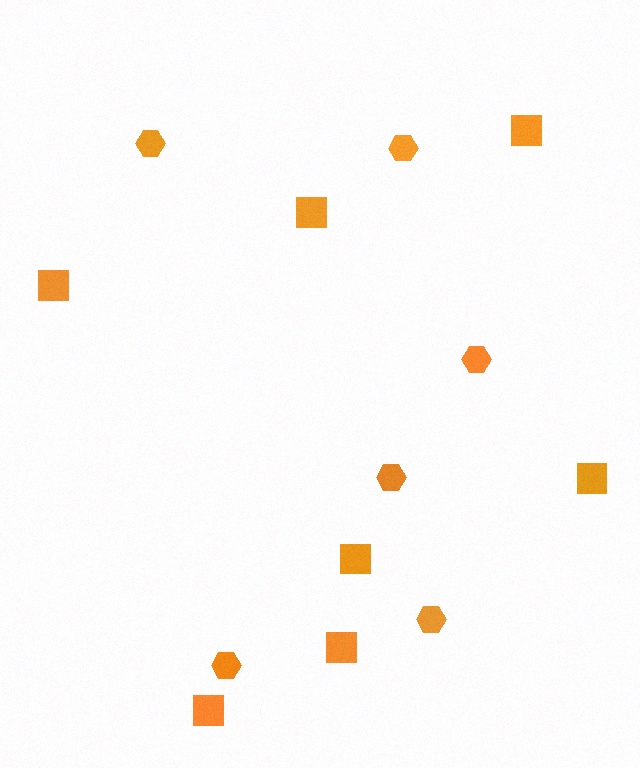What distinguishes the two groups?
There are 2 groups: one group of hexagons (6) and one group of squares (7).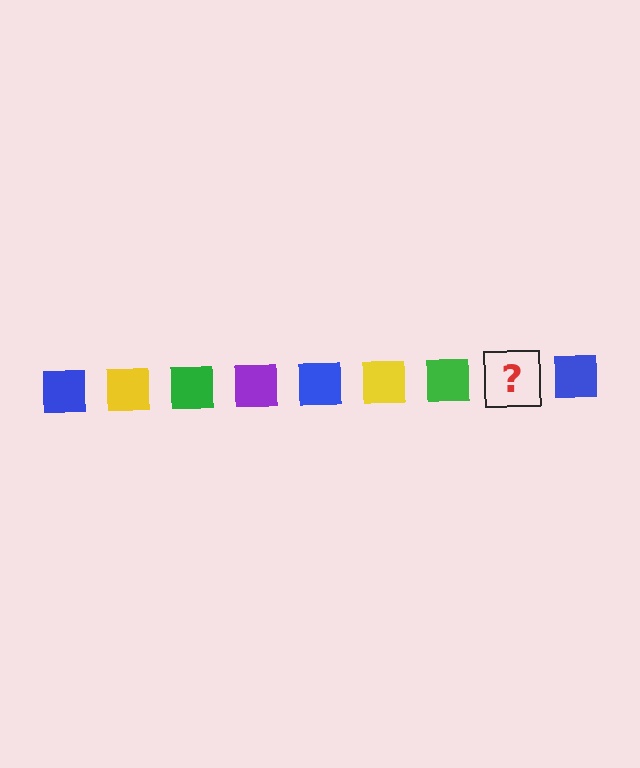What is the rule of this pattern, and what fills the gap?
The rule is that the pattern cycles through blue, yellow, green, purple squares. The gap should be filled with a purple square.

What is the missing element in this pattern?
The missing element is a purple square.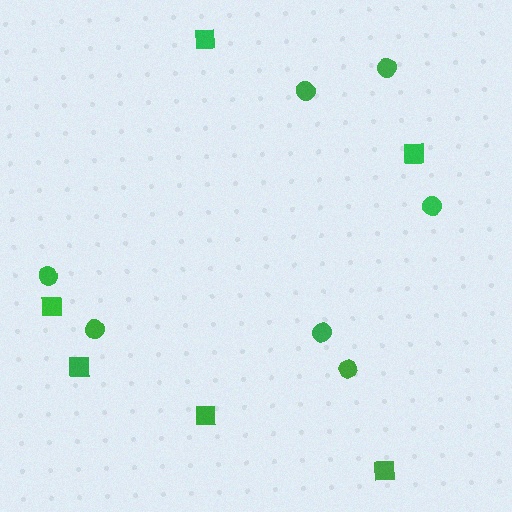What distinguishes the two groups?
There are 2 groups: one group of squares (6) and one group of circles (7).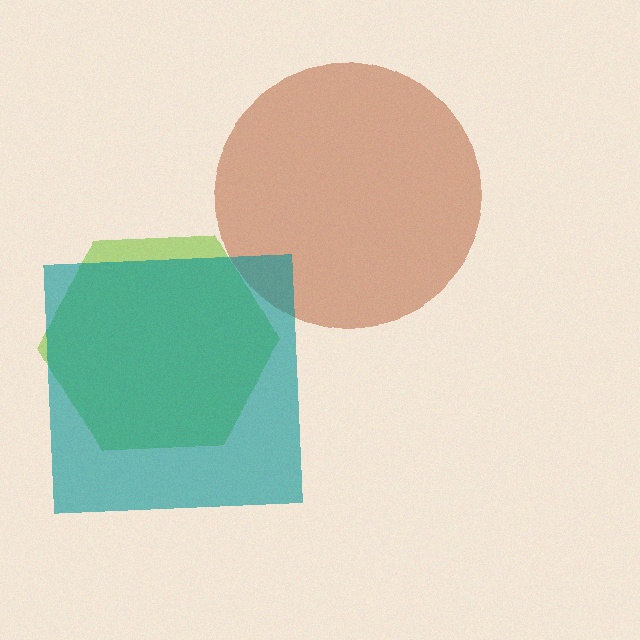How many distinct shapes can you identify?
There are 3 distinct shapes: a lime hexagon, a brown circle, a teal square.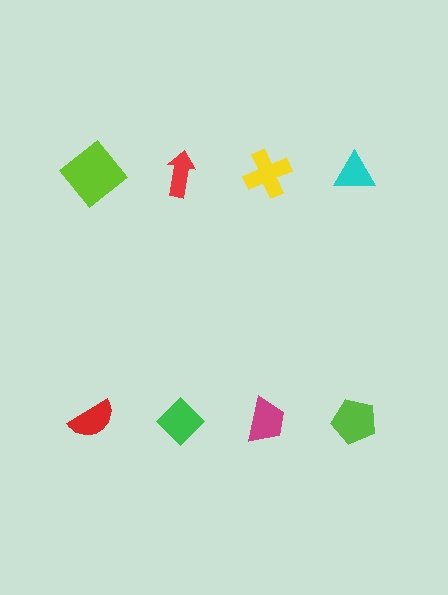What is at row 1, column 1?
A lime diamond.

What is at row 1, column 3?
A yellow cross.